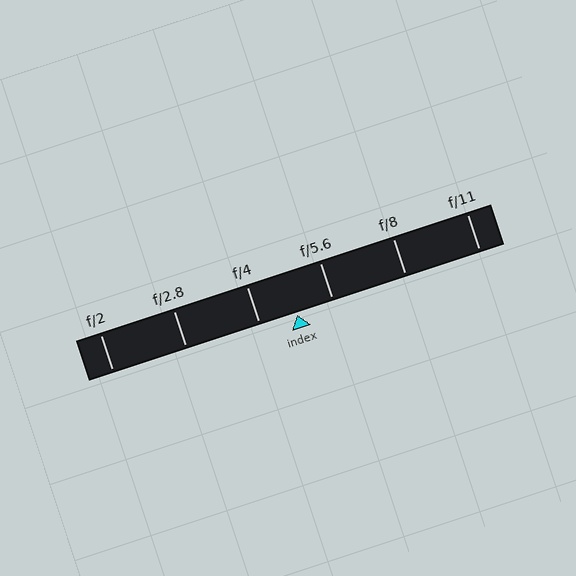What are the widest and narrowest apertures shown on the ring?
The widest aperture shown is f/2 and the narrowest is f/11.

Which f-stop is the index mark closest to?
The index mark is closest to f/5.6.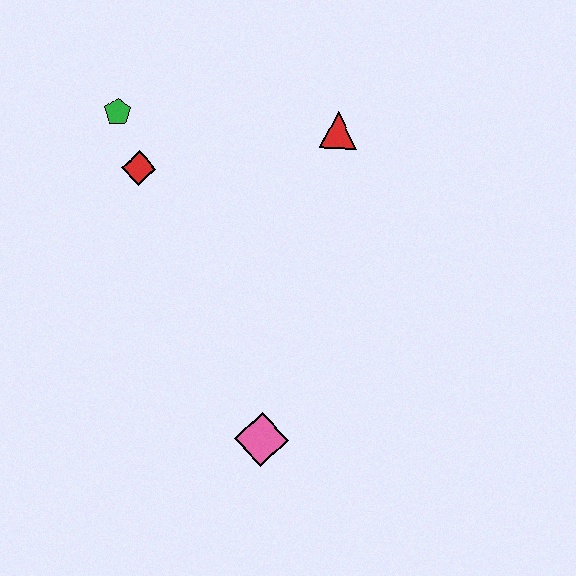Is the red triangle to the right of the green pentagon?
Yes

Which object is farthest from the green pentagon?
The pink diamond is farthest from the green pentagon.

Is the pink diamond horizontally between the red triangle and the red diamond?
Yes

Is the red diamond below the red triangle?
Yes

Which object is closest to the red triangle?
The red diamond is closest to the red triangle.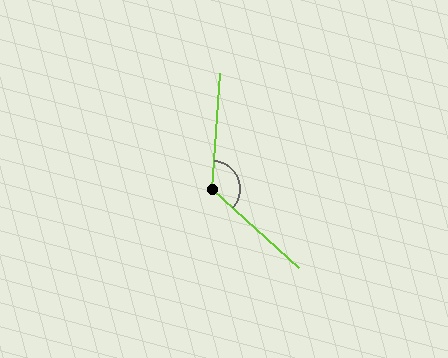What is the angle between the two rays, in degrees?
Approximately 128 degrees.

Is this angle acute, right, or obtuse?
It is obtuse.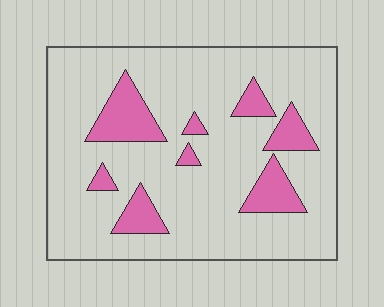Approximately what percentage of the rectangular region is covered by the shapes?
Approximately 15%.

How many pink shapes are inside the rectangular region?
8.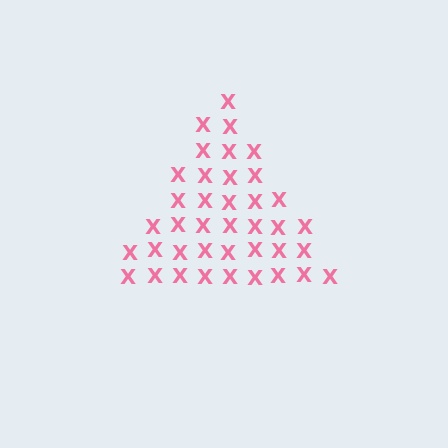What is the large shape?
The large shape is a triangle.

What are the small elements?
The small elements are letter X's.